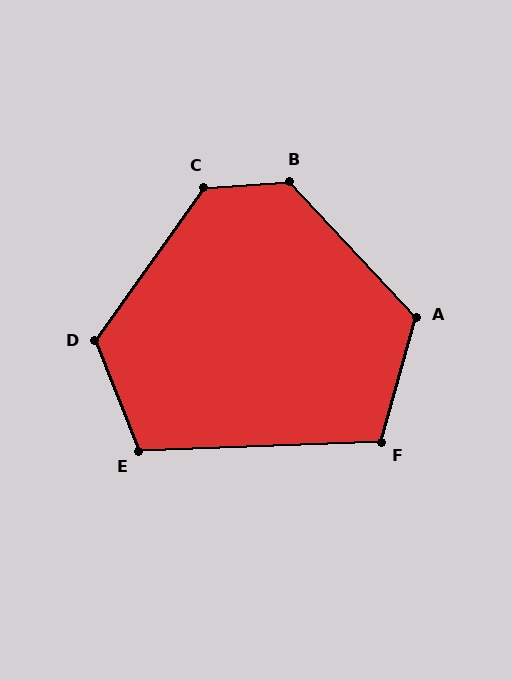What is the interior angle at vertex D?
Approximately 123 degrees (obtuse).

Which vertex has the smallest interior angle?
F, at approximately 108 degrees.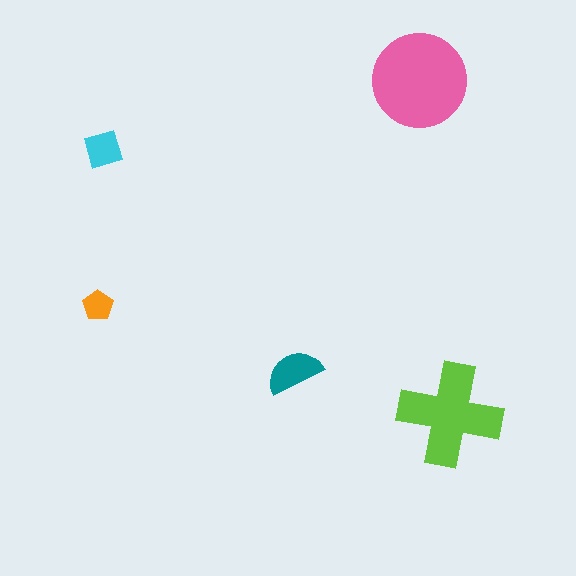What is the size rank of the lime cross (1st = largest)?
2nd.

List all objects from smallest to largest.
The orange pentagon, the cyan diamond, the teal semicircle, the lime cross, the pink circle.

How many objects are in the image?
There are 5 objects in the image.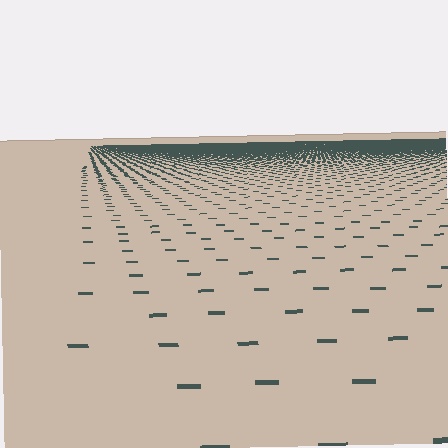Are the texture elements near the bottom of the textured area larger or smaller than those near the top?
Larger. Near the bottom, elements are closer to the viewer and appear at a bigger on-screen size.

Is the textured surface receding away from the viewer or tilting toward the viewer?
The surface is receding away from the viewer. Texture elements get smaller and denser toward the top.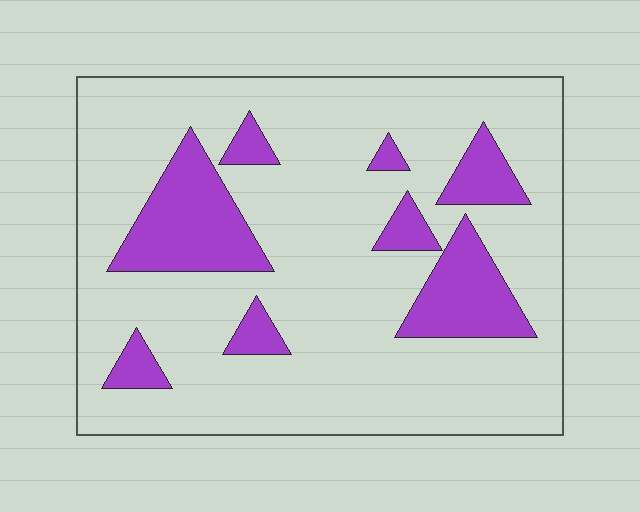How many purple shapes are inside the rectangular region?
8.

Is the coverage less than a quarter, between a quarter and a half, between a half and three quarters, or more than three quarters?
Less than a quarter.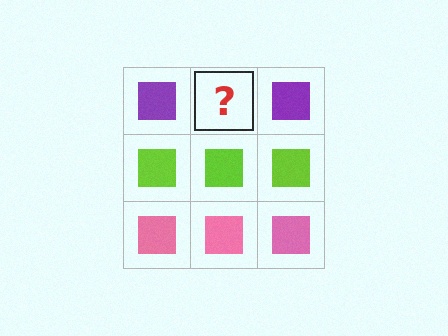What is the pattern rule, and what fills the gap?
The rule is that each row has a consistent color. The gap should be filled with a purple square.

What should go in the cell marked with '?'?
The missing cell should contain a purple square.